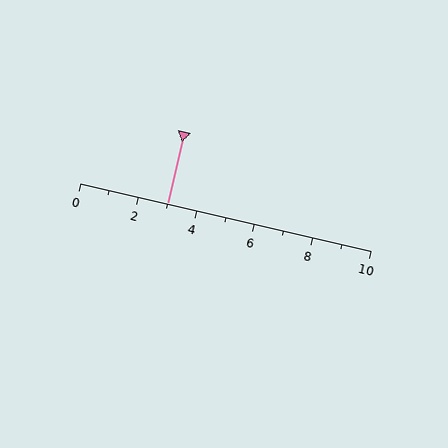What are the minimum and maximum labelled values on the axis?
The axis runs from 0 to 10.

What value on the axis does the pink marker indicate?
The marker indicates approximately 3.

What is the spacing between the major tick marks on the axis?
The major ticks are spaced 2 apart.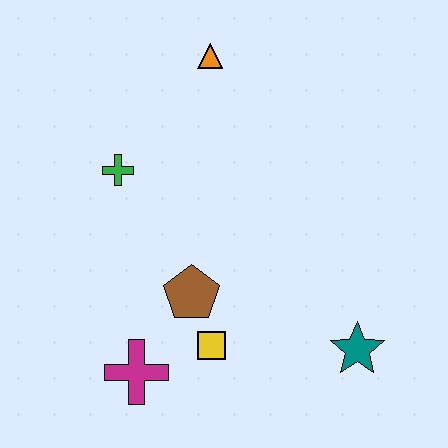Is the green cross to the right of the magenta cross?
No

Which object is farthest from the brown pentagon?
The orange triangle is farthest from the brown pentagon.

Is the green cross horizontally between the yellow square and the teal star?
No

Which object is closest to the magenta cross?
The yellow square is closest to the magenta cross.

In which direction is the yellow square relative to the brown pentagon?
The yellow square is below the brown pentagon.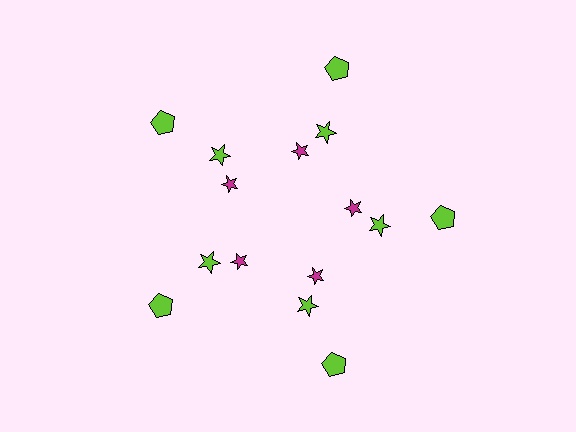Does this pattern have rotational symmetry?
Yes, this pattern has 5-fold rotational symmetry. It looks the same after rotating 72 degrees around the center.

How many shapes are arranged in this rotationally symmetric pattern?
There are 15 shapes, arranged in 5 groups of 3.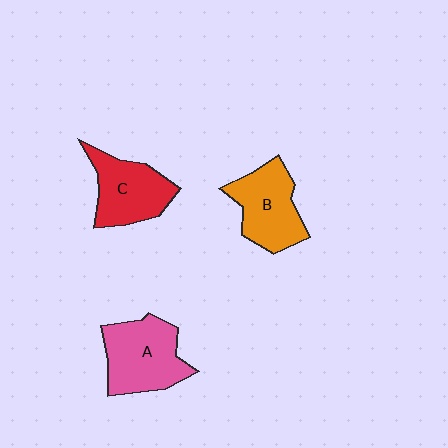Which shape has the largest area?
Shape A (pink).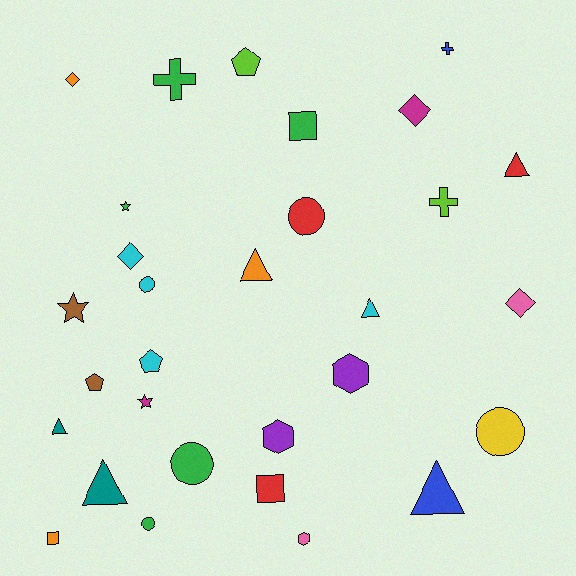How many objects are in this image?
There are 30 objects.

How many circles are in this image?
There are 5 circles.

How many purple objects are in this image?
There are 2 purple objects.